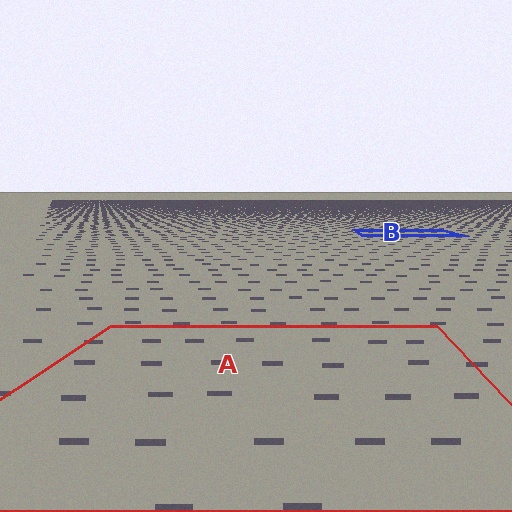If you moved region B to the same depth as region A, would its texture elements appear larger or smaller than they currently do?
They would appear larger. At a closer depth, the same texture elements are projected at a bigger on-screen size.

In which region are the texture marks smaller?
The texture marks are smaller in region B, because it is farther away.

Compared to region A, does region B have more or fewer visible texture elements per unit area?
Region B has more texture elements per unit area — they are packed more densely because it is farther away.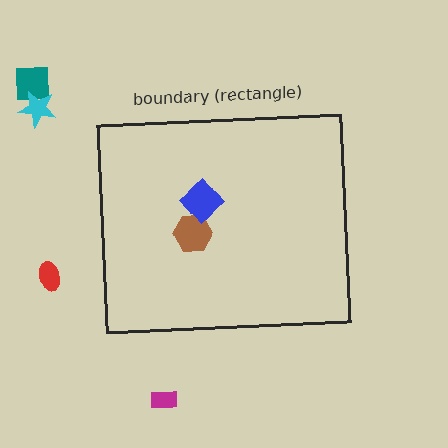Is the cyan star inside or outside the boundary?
Outside.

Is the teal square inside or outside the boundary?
Outside.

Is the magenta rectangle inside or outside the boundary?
Outside.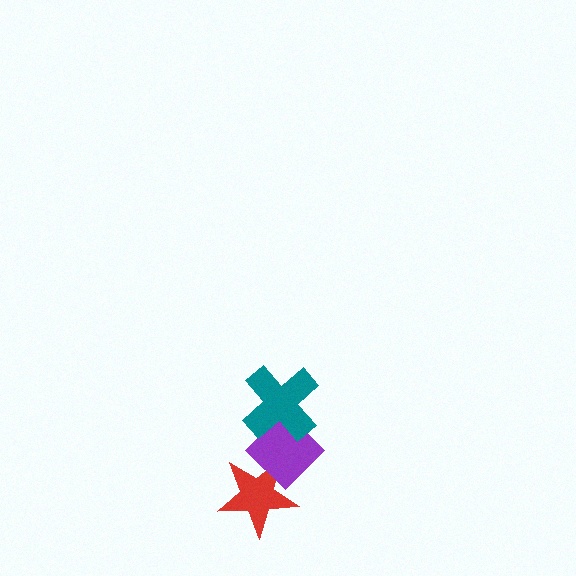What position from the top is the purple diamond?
The purple diamond is 2nd from the top.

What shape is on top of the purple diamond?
The teal cross is on top of the purple diamond.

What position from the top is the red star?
The red star is 3rd from the top.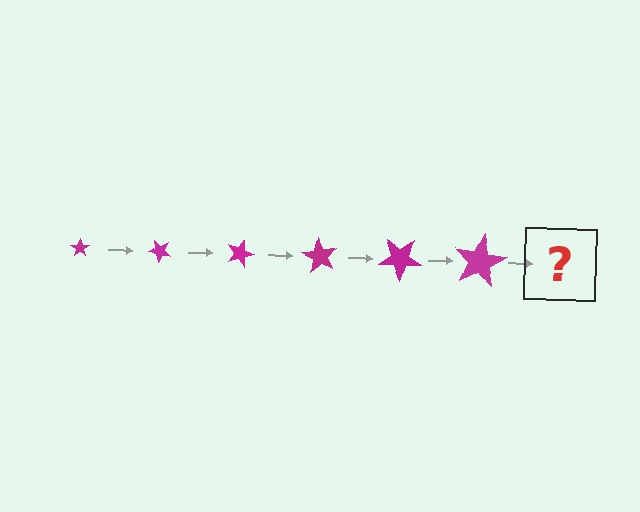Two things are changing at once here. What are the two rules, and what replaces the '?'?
The two rules are that the star grows larger each step and it rotates 45 degrees each step. The '?' should be a star, larger than the previous one and rotated 270 degrees from the start.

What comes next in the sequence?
The next element should be a star, larger than the previous one and rotated 270 degrees from the start.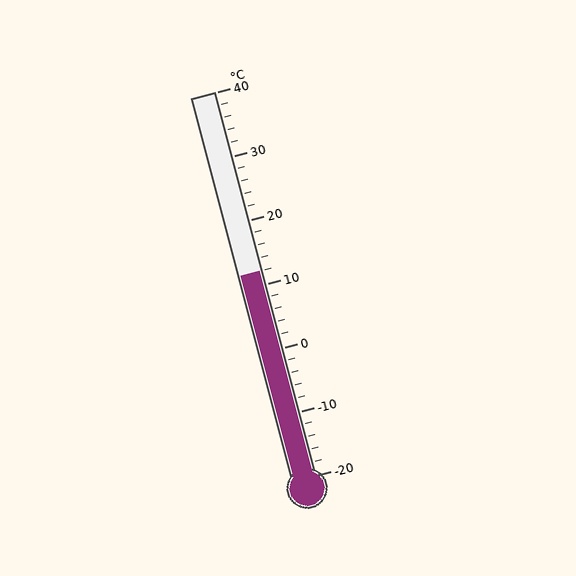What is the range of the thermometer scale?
The thermometer scale ranges from -20°C to 40°C.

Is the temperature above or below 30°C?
The temperature is below 30°C.